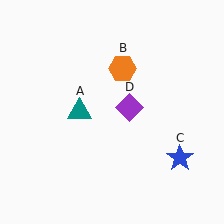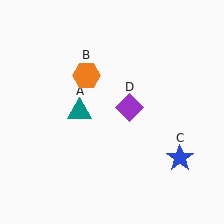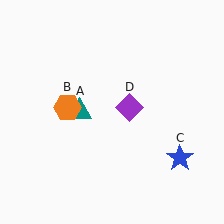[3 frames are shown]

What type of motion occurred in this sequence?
The orange hexagon (object B) rotated counterclockwise around the center of the scene.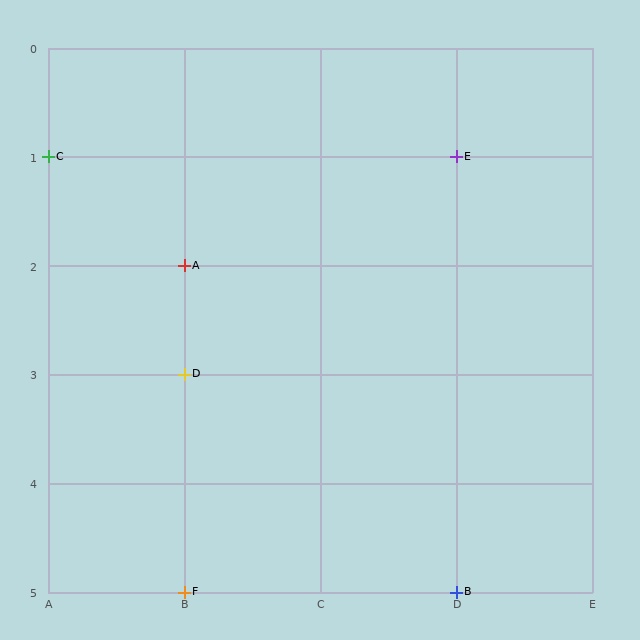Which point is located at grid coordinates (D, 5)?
Point B is at (D, 5).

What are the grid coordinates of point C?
Point C is at grid coordinates (A, 1).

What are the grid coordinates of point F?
Point F is at grid coordinates (B, 5).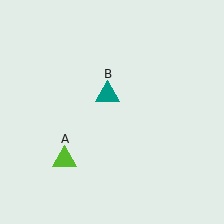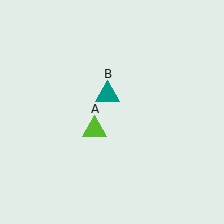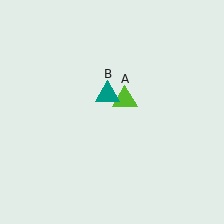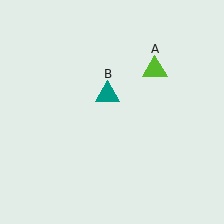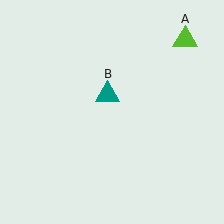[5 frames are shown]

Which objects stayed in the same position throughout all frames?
Teal triangle (object B) remained stationary.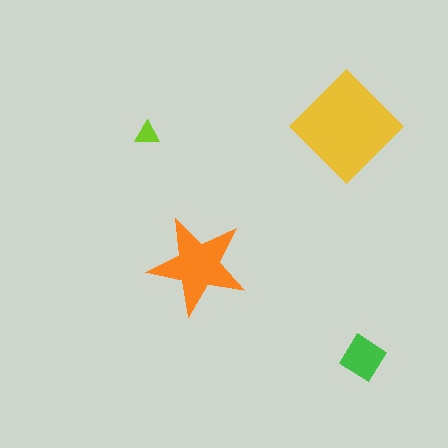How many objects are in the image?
There are 4 objects in the image.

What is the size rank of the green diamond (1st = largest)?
3rd.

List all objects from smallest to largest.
The lime triangle, the green diamond, the orange star, the yellow diamond.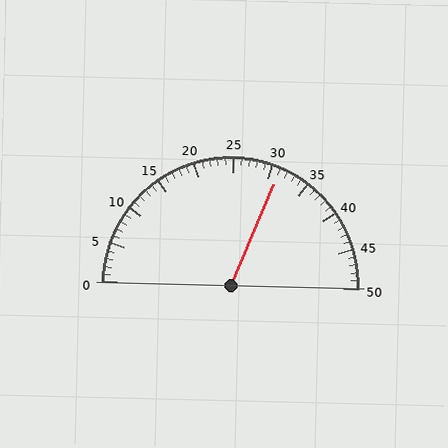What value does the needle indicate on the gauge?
The needle indicates approximately 31.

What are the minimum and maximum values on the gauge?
The gauge ranges from 0 to 50.